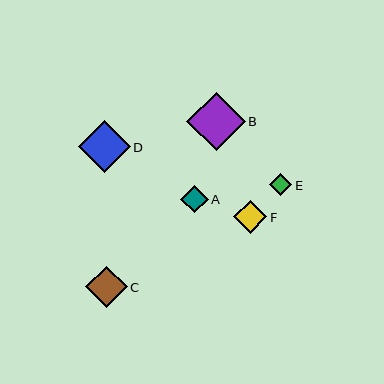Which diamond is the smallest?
Diamond E is the smallest with a size of approximately 22 pixels.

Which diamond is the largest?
Diamond B is the largest with a size of approximately 58 pixels.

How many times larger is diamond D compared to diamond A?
Diamond D is approximately 1.9 times the size of diamond A.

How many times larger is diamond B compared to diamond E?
Diamond B is approximately 2.6 times the size of diamond E.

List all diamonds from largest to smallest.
From largest to smallest: B, D, C, F, A, E.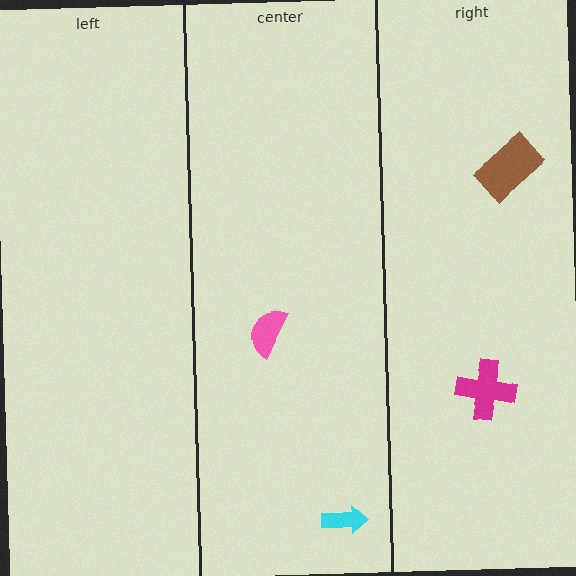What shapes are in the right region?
The brown rectangle, the magenta cross.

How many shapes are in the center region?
2.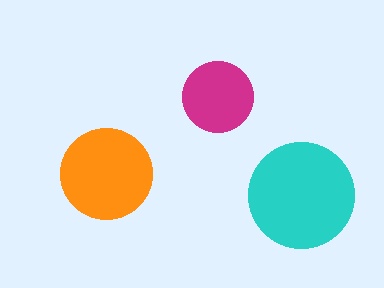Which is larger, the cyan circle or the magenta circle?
The cyan one.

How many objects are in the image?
There are 3 objects in the image.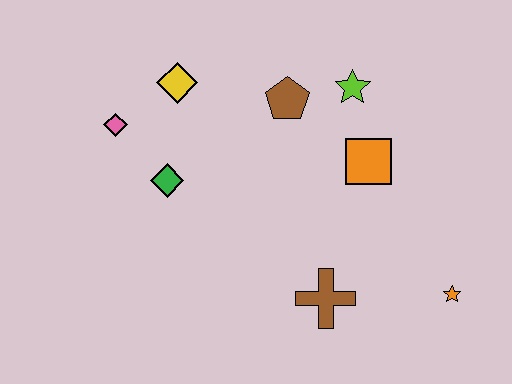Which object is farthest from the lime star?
The pink diamond is farthest from the lime star.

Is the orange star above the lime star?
No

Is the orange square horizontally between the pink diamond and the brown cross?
No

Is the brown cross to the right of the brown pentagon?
Yes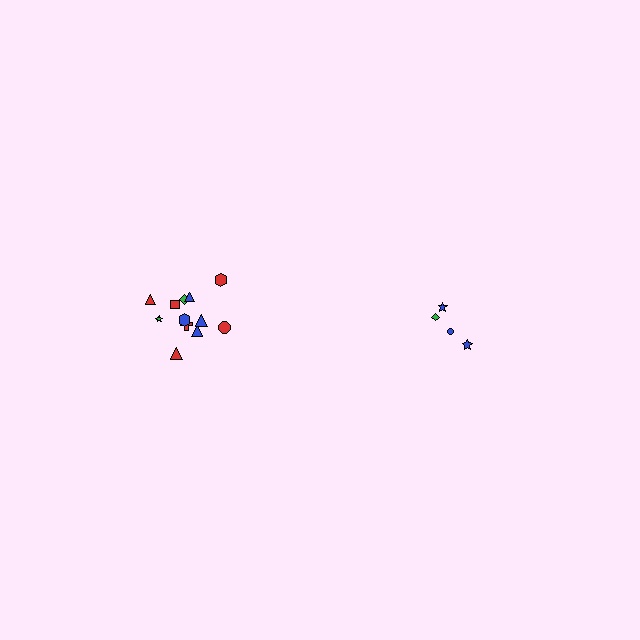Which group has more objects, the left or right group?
The left group.